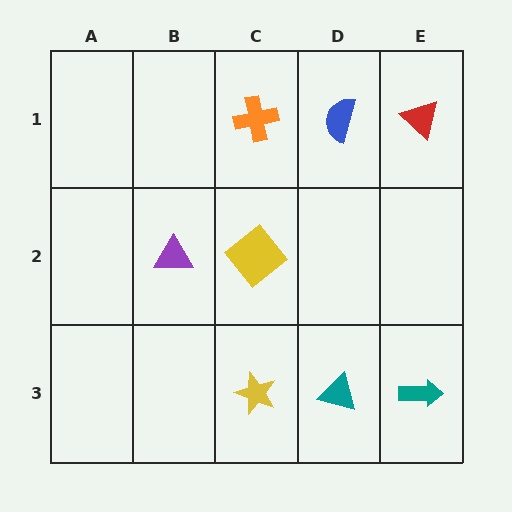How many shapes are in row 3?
3 shapes.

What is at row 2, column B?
A purple triangle.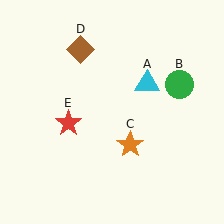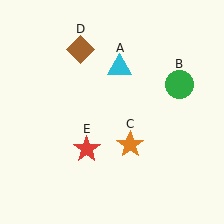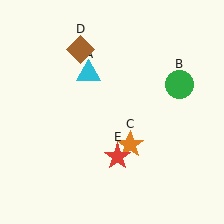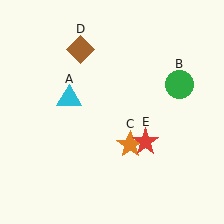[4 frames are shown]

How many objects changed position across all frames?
2 objects changed position: cyan triangle (object A), red star (object E).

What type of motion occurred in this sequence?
The cyan triangle (object A), red star (object E) rotated counterclockwise around the center of the scene.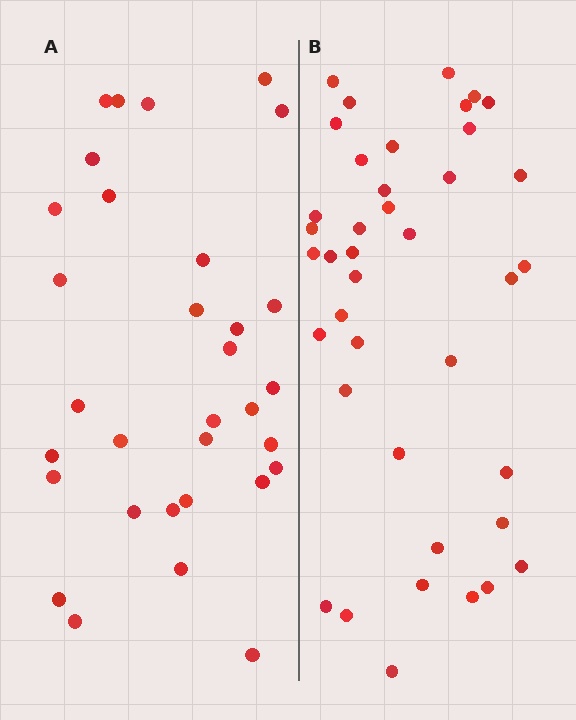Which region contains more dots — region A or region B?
Region B (the right region) has more dots.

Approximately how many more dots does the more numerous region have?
Region B has roughly 8 or so more dots than region A.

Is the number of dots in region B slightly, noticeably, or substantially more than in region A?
Region B has noticeably more, but not dramatically so. The ratio is roughly 1.2 to 1.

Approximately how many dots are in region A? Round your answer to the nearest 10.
About 30 dots. (The exact count is 32, which rounds to 30.)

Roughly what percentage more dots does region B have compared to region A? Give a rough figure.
About 25% more.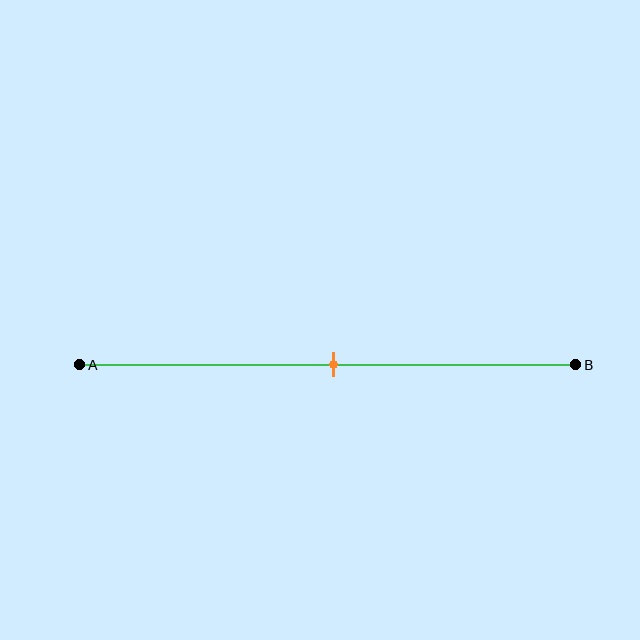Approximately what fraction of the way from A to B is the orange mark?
The orange mark is approximately 50% of the way from A to B.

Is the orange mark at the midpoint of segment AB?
Yes, the mark is approximately at the midpoint.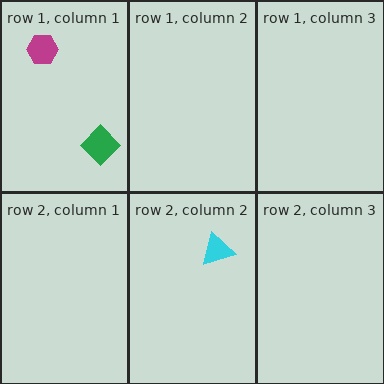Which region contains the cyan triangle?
The row 2, column 2 region.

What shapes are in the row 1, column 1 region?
The magenta hexagon, the green diamond.